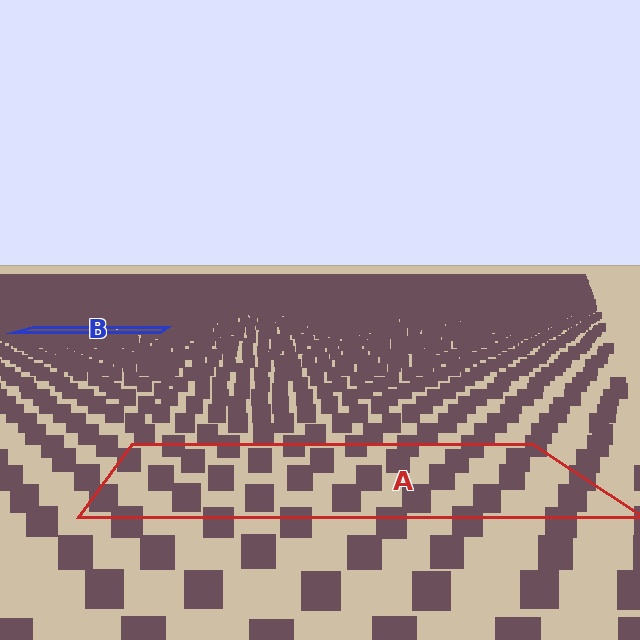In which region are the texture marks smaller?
The texture marks are smaller in region B, because it is farther away.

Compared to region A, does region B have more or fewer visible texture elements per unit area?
Region B has more texture elements per unit area — they are packed more densely because it is farther away.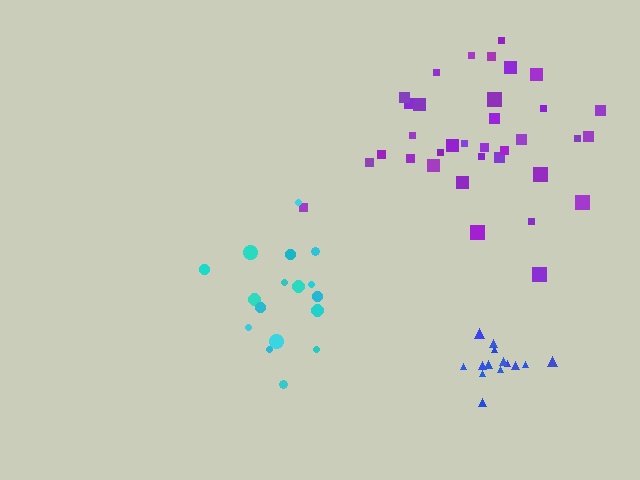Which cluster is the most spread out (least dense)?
Purple.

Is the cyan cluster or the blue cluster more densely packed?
Blue.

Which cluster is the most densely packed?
Blue.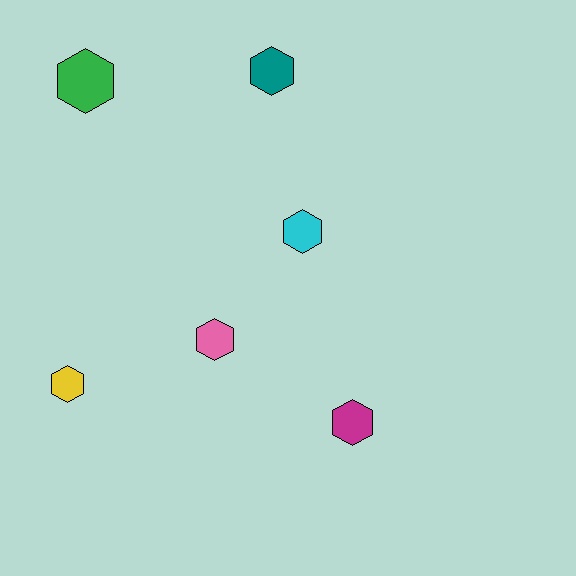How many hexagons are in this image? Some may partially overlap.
There are 6 hexagons.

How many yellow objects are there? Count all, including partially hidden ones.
There is 1 yellow object.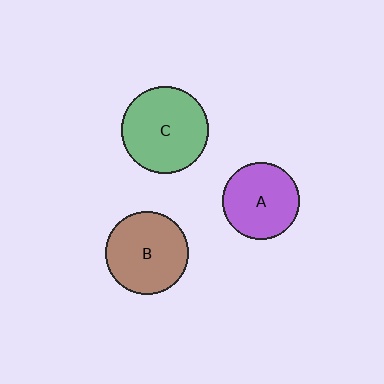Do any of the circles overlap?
No, none of the circles overlap.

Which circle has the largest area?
Circle C (green).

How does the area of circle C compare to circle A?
Approximately 1.3 times.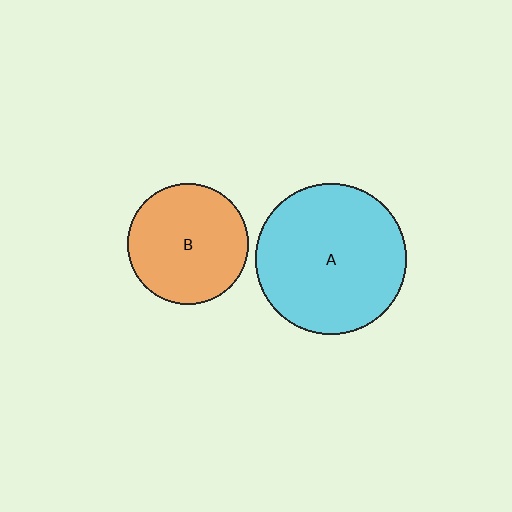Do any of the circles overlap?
No, none of the circles overlap.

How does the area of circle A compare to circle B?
Approximately 1.6 times.